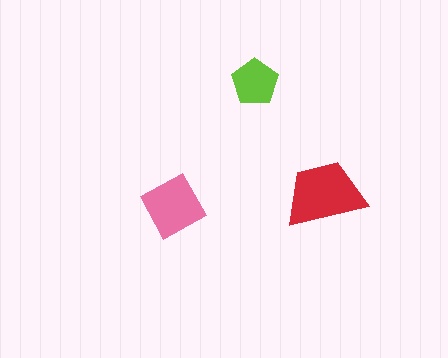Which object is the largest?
The red trapezoid.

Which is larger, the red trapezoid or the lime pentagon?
The red trapezoid.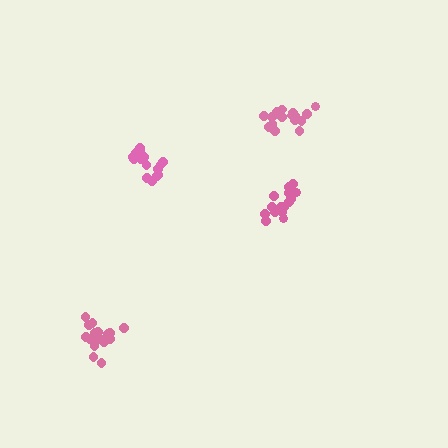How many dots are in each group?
Group 1: 18 dots, Group 2: 16 dots, Group 3: 17 dots, Group 4: 16 dots (67 total).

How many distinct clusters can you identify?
There are 4 distinct clusters.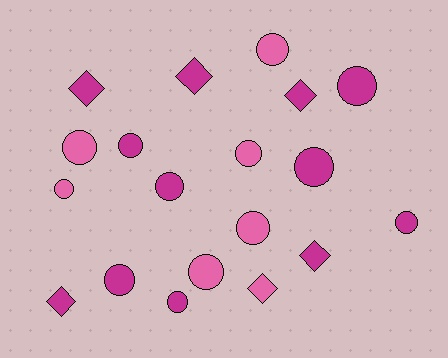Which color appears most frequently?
Magenta, with 12 objects.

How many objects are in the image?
There are 19 objects.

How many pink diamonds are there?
There is 1 pink diamond.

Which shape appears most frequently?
Circle, with 13 objects.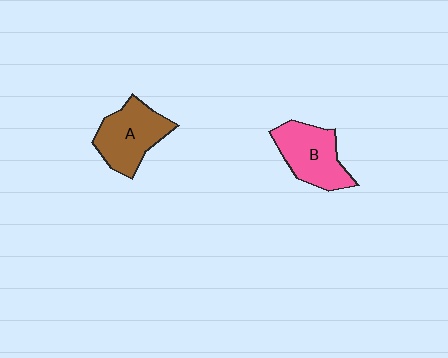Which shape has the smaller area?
Shape B (pink).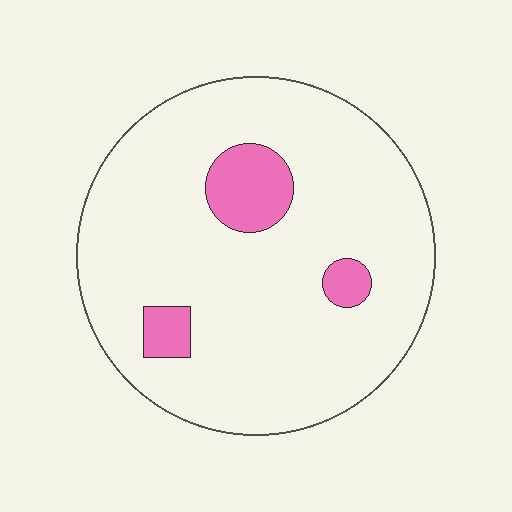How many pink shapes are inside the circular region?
3.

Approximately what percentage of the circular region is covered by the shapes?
Approximately 10%.